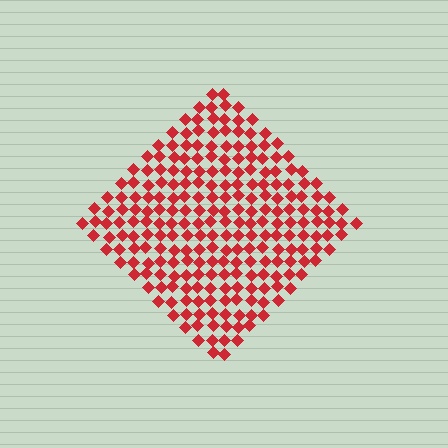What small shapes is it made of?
It is made of small diamonds.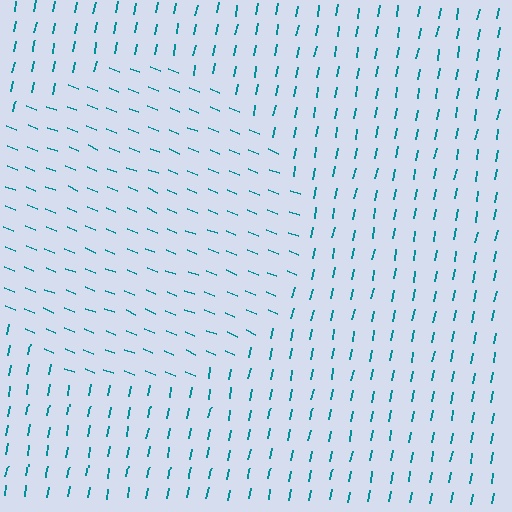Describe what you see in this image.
The image is filled with small teal line segments. A circle region in the image has lines oriented differently from the surrounding lines, creating a visible texture boundary.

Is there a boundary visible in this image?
Yes, there is a texture boundary formed by a change in line orientation.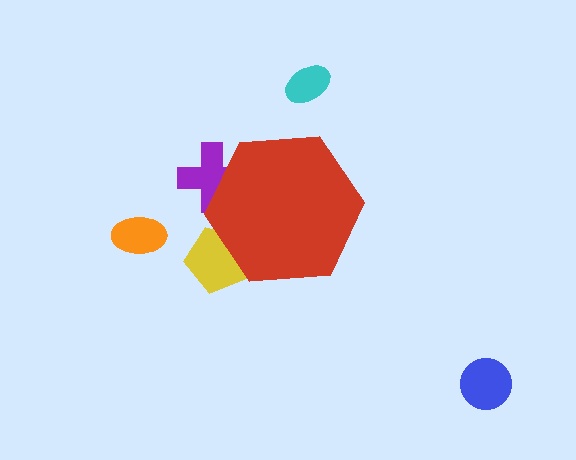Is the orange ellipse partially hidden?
No, the orange ellipse is fully visible.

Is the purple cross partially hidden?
Yes, the purple cross is partially hidden behind the red hexagon.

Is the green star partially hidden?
Yes, the green star is partially hidden behind the red hexagon.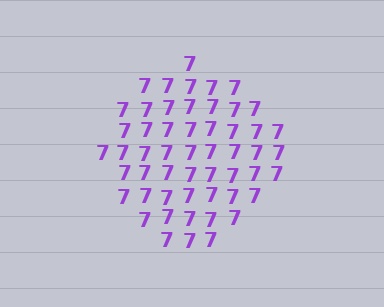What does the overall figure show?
The overall figure shows a circle.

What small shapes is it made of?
It is made of small digit 7's.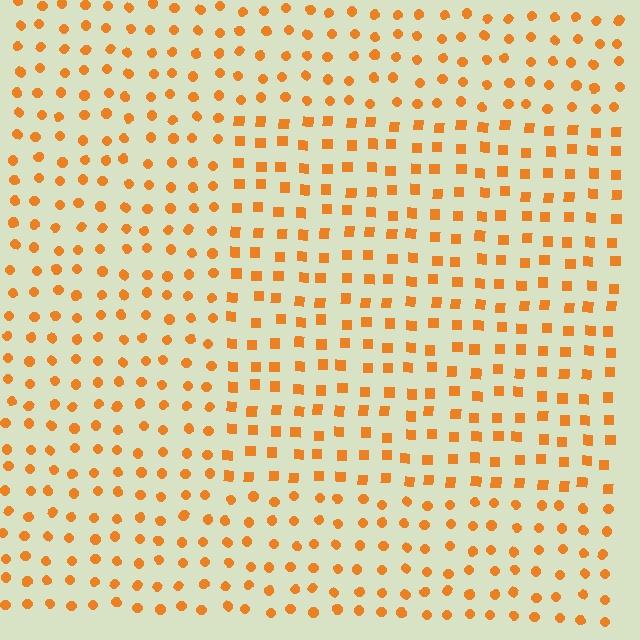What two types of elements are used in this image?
The image uses squares inside the rectangle region and circles outside it.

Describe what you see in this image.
The image is filled with small orange elements arranged in a uniform grid. A rectangle-shaped region contains squares, while the surrounding area contains circles. The boundary is defined purely by the change in element shape.